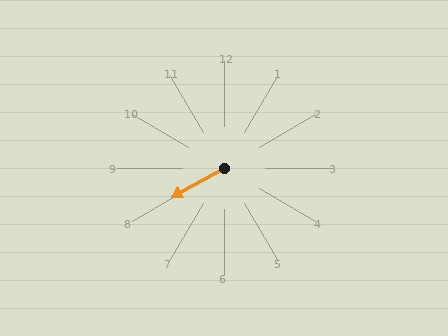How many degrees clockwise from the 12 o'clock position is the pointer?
Approximately 241 degrees.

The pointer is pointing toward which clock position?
Roughly 8 o'clock.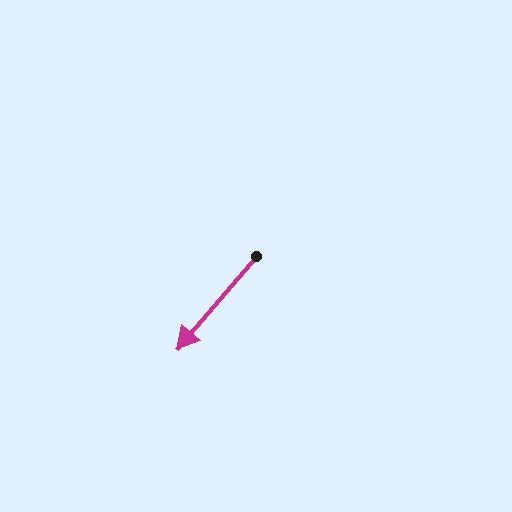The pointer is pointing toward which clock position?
Roughly 7 o'clock.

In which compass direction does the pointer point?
Southwest.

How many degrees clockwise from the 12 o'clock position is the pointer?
Approximately 220 degrees.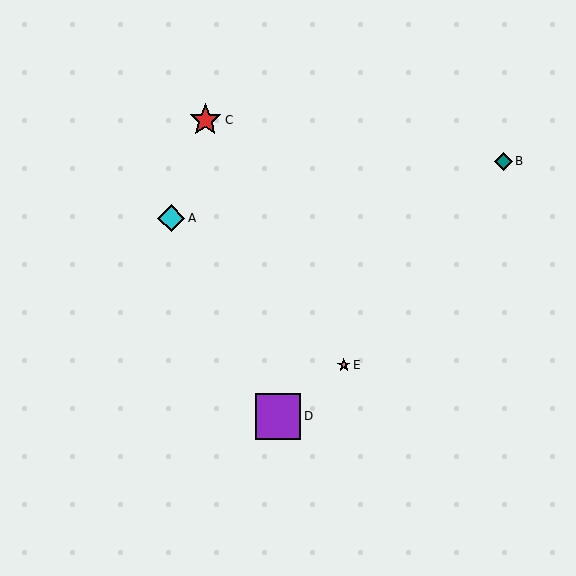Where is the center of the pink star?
The center of the pink star is at (344, 365).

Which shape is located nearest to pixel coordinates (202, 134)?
The red star (labeled C) at (205, 120) is nearest to that location.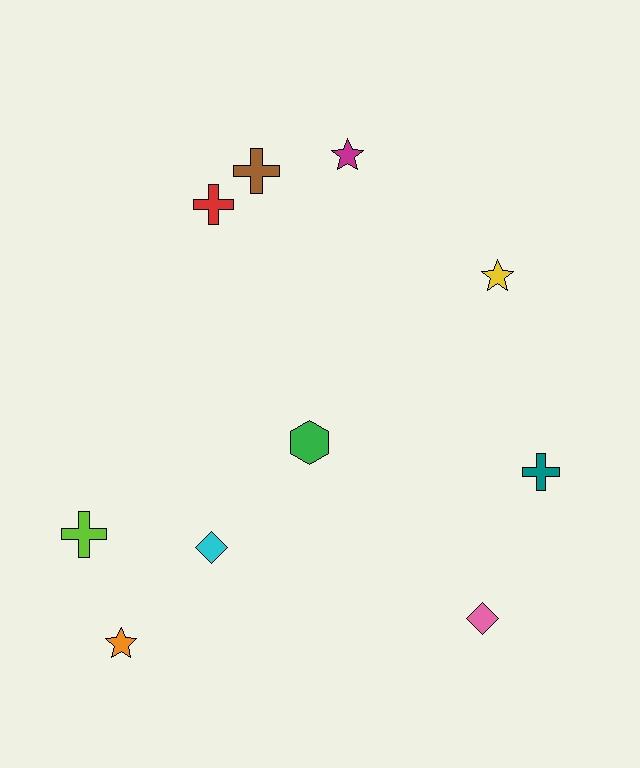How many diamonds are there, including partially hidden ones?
There are 2 diamonds.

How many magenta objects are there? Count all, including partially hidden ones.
There is 1 magenta object.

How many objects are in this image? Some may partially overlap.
There are 10 objects.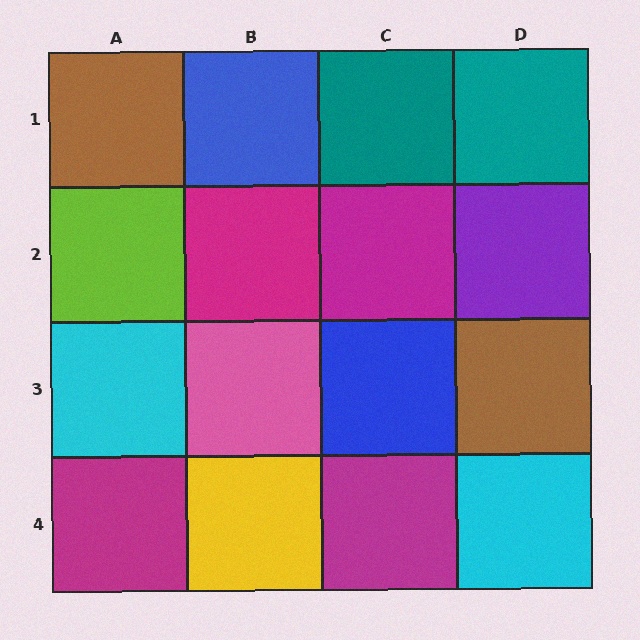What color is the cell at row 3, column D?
Brown.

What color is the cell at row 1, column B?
Blue.